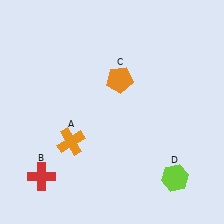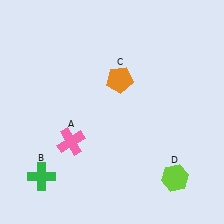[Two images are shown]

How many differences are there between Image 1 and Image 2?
There are 2 differences between the two images.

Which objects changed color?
A changed from orange to pink. B changed from red to green.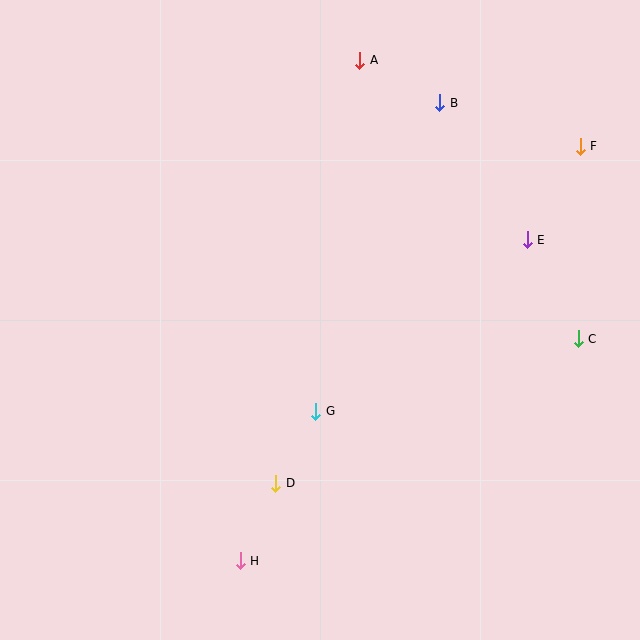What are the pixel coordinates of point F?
Point F is at (580, 146).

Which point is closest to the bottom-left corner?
Point H is closest to the bottom-left corner.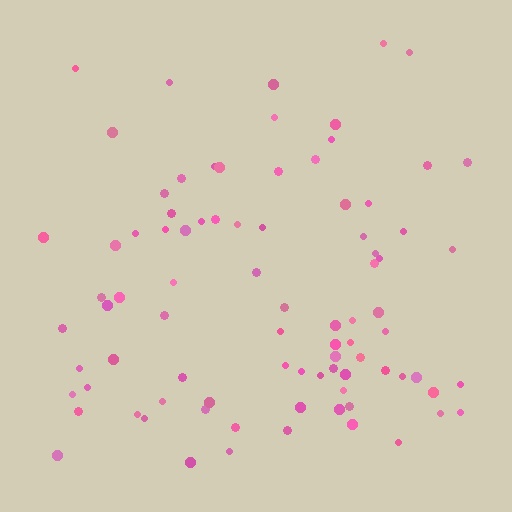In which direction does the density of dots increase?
From top to bottom, with the bottom side densest.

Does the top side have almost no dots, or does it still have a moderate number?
Still a moderate number, just noticeably fewer than the bottom.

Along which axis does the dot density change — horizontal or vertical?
Vertical.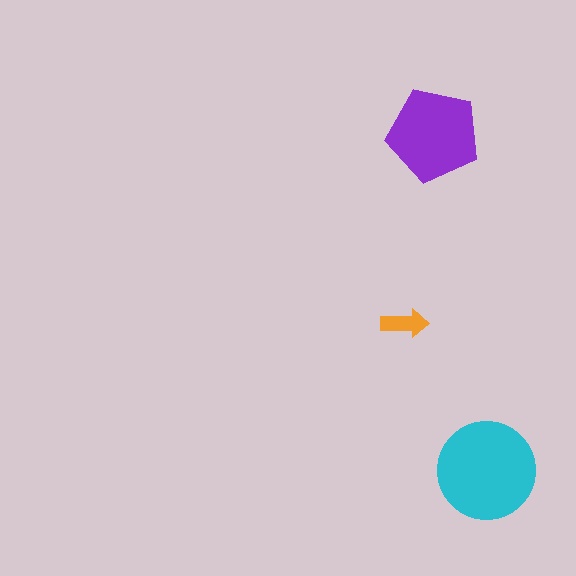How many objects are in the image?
There are 3 objects in the image.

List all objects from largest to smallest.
The cyan circle, the purple pentagon, the orange arrow.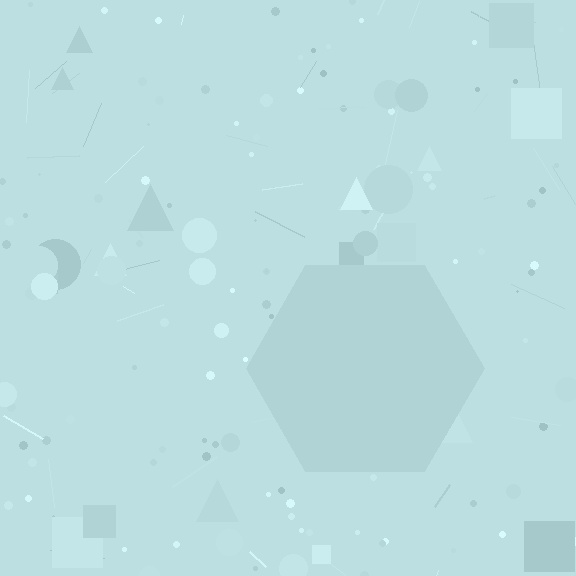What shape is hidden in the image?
A hexagon is hidden in the image.